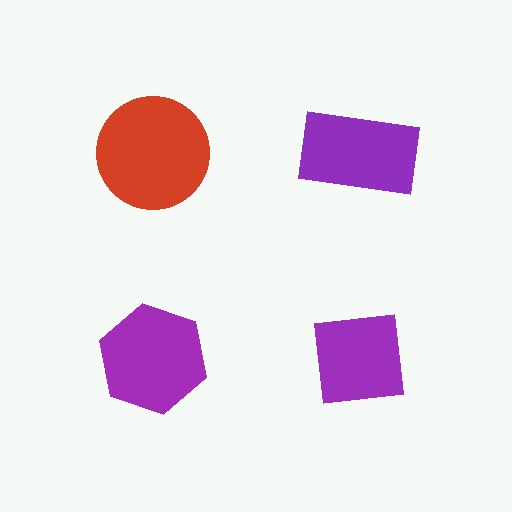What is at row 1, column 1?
A red circle.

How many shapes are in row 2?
2 shapes.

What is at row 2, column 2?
A purple square.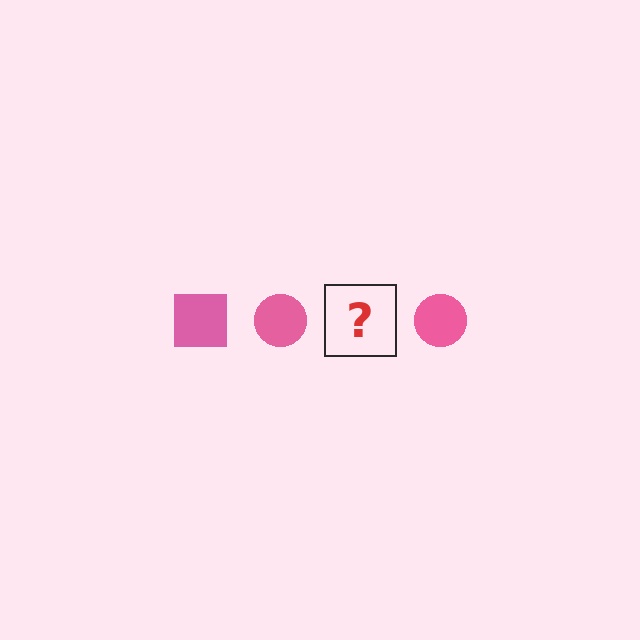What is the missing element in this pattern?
The missing element is a pink square.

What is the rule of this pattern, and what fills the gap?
The rule is that the pattern cycles through square, circle shapes in pink. The gap should be filled with a pink square.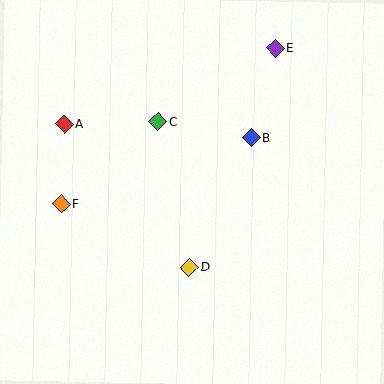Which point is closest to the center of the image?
Point D at (190, 267) is closest to the center.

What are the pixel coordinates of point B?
Point B is at (251, 138).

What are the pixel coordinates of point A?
Point A is at (65, 124).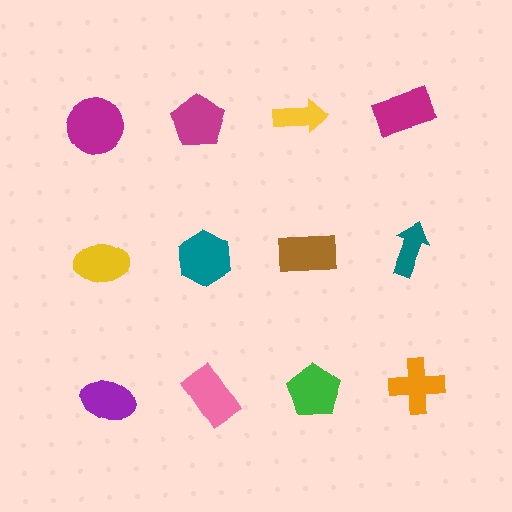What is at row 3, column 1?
A purple ellipse.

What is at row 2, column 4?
A teal arrow.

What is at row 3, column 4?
An orange cross.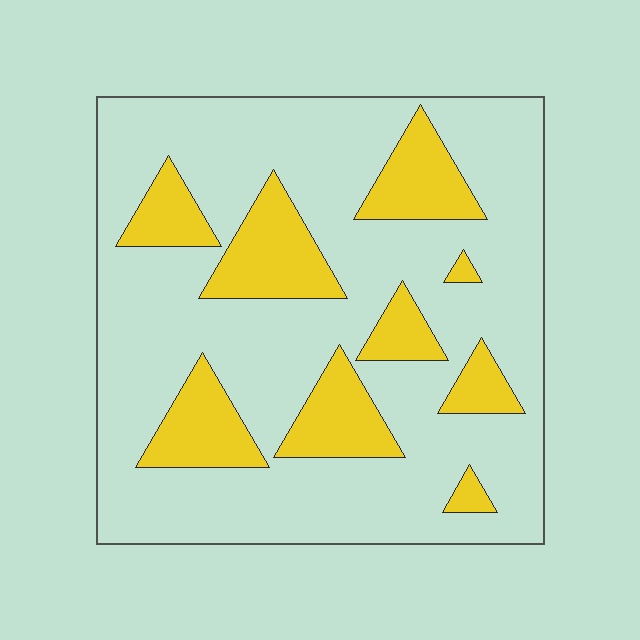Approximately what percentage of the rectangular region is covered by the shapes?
Approximately 25%.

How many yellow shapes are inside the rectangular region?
9.